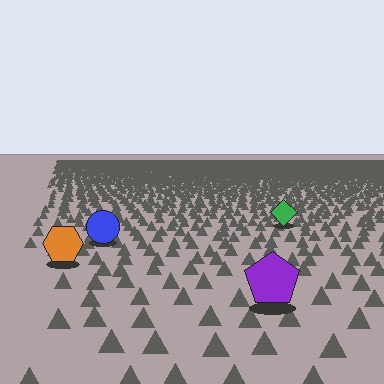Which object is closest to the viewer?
The purple pentagon is closest. The texture marks near it are larger and more spread out.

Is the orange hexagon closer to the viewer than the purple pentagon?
No. The purple pentagon is closer — you can tell from the texture gradient: the ground texture is coarser near it.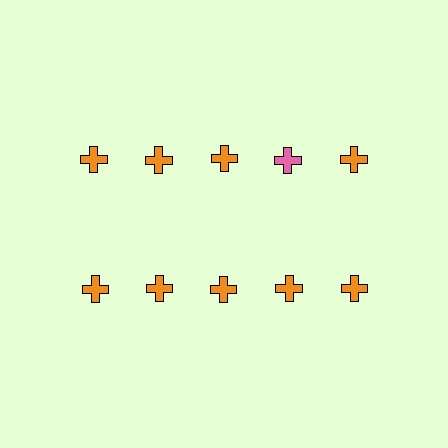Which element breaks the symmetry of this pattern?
The pink cross in the top row, second from right column breaks the symmetry. All other shapes are orange crosses.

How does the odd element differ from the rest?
It has a different color: pink instead of orange.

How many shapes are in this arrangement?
There are 10 shapes arranged in a grid pattern.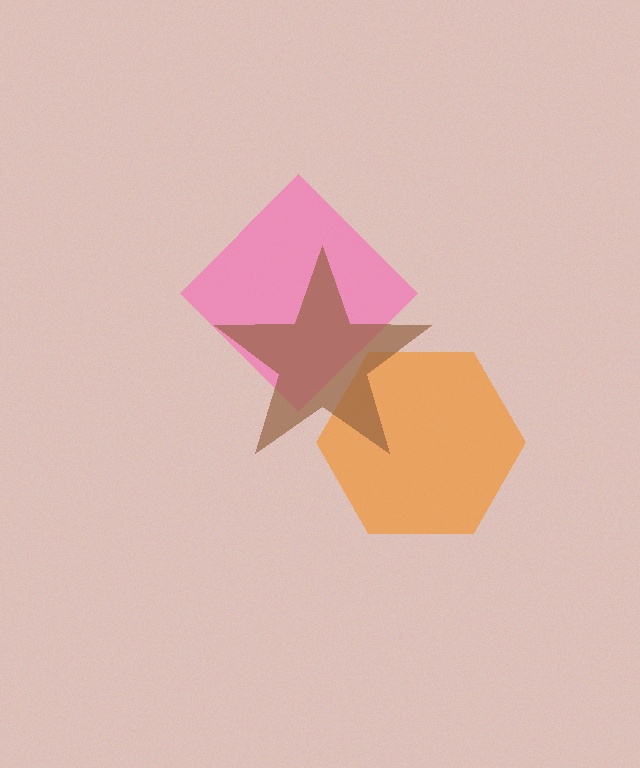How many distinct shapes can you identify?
There are 3 distinct shapes: an orange hexagon, a pink diamond, a brown star.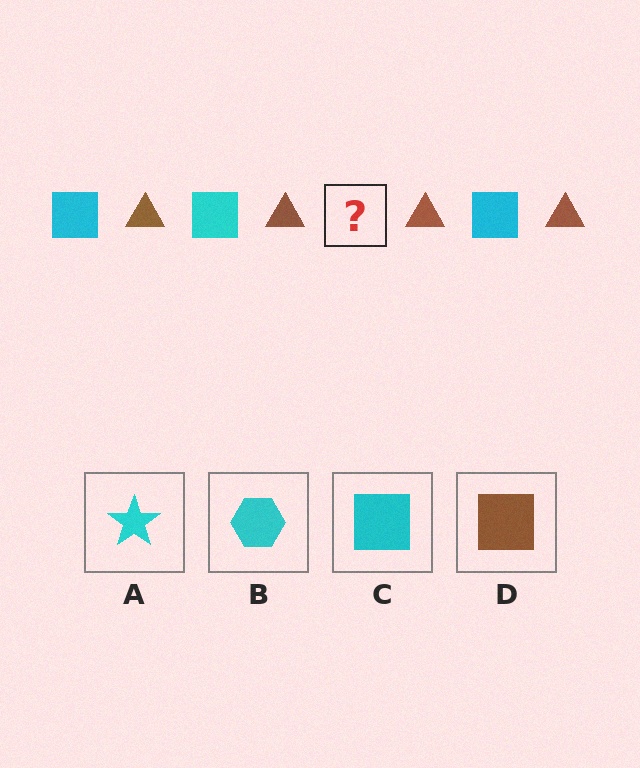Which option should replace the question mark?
Option C.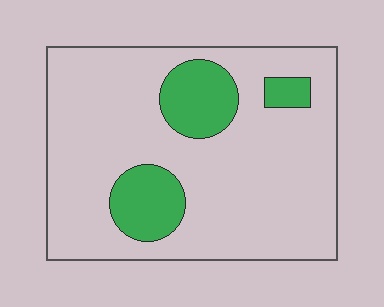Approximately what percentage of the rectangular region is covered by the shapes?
Approximately 20%.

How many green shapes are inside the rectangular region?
3.